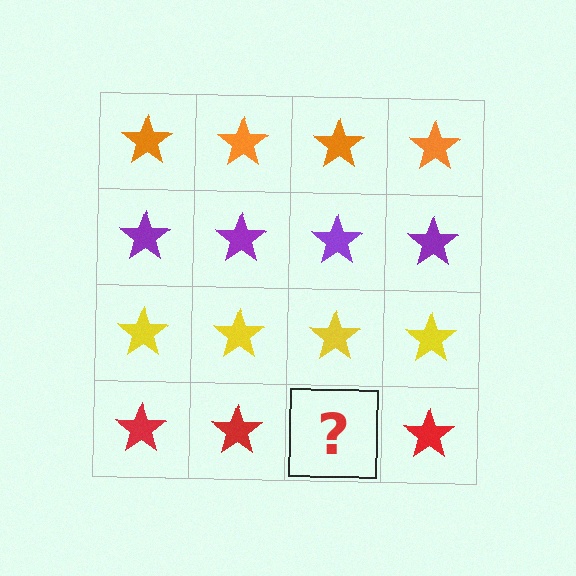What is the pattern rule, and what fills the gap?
The rule is that each row has a consistent color. The gap should be filled with a red star.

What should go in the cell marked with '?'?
The missing cell should contain a red star.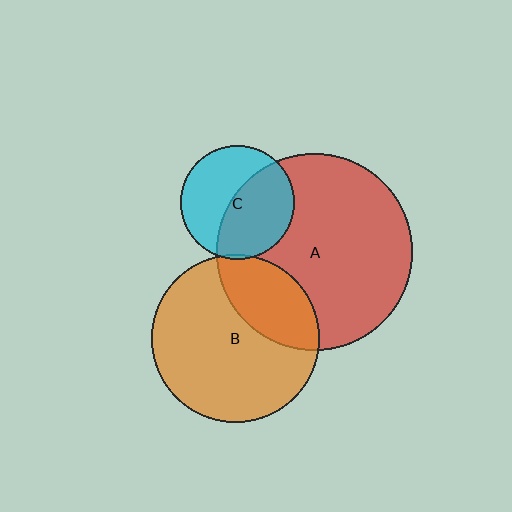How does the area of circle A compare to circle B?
Approximately 1.4 times.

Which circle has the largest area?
Circle A (red).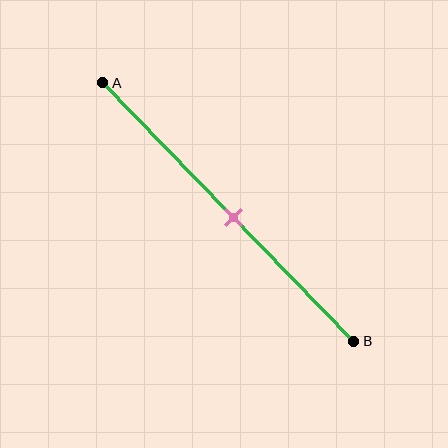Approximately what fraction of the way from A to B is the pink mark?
The pink mark is approximately 50% of the way from A to B.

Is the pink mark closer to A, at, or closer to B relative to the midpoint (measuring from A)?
The pink mark is approximately at the midpoint of segment AB.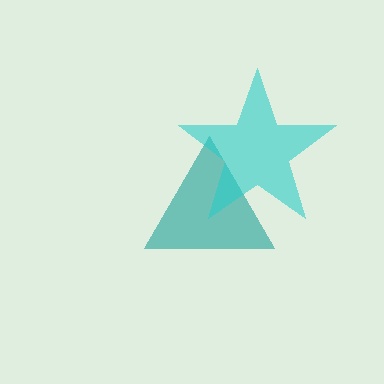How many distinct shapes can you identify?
There are 2 distinct shapes: a teal triangle, a cyan star.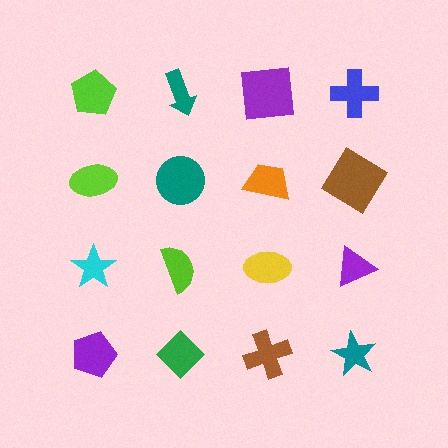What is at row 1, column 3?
A purple square.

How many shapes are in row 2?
4 shapes.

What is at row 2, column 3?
An orange trapezoid.